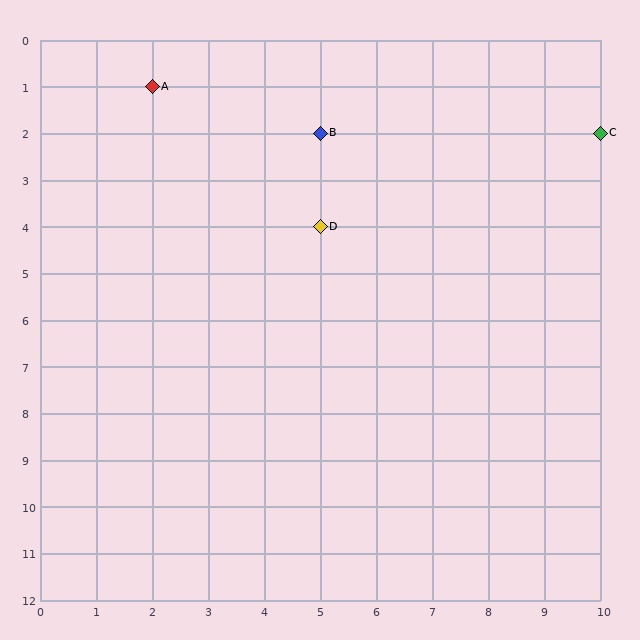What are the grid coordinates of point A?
Point A is at grid coordinates (2, 1).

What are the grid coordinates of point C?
Point C is at grid coordinates (10, 2).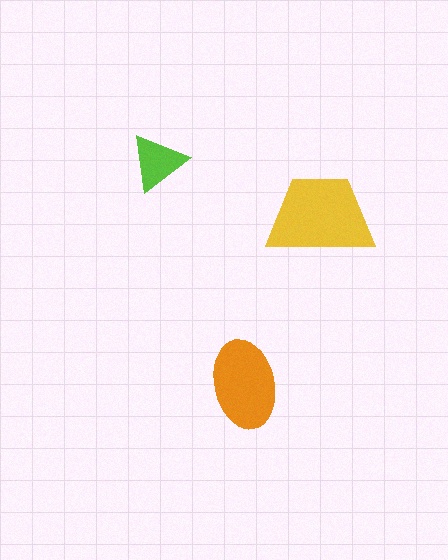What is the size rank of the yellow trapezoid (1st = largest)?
1st.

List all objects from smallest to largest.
The lime triangle, the orange ellipse, the yellow trapezoid.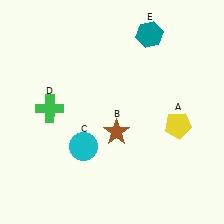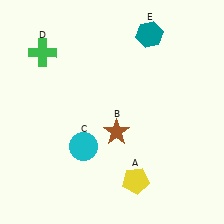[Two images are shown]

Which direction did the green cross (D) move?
The green cross (D) moved up.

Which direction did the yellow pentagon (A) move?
The yellow pentagon (A) moved down.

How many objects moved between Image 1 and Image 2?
2 objects moved between the two images.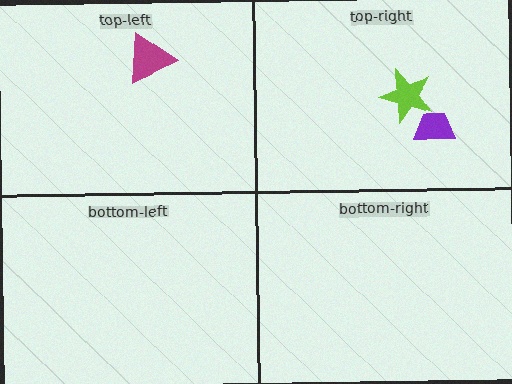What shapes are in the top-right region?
The lime star, the purple trapezoid.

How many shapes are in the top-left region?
1.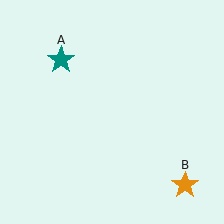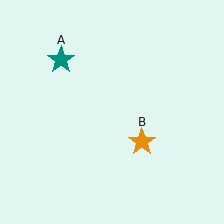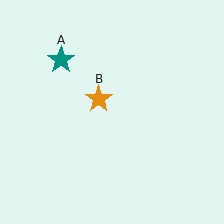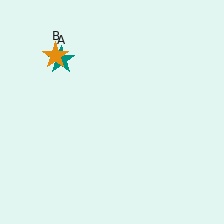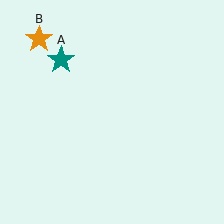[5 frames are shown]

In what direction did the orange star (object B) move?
The orange star (object B) moved up and to the left.